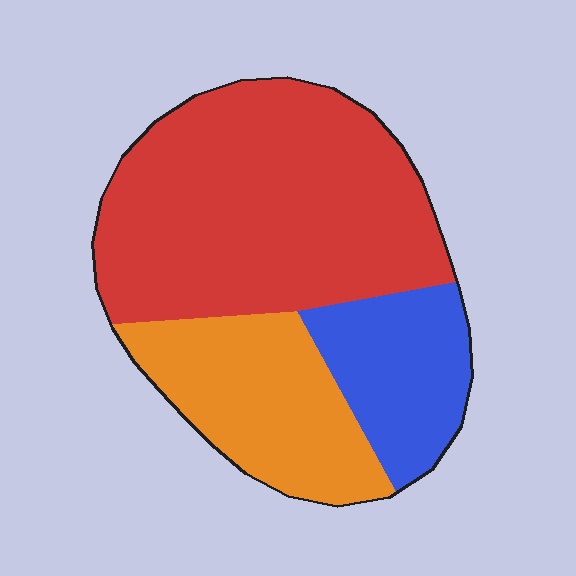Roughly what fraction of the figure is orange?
Orange takes up between a quarter and a half of the figure.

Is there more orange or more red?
Red.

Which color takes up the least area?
Blue, at roughly 20%.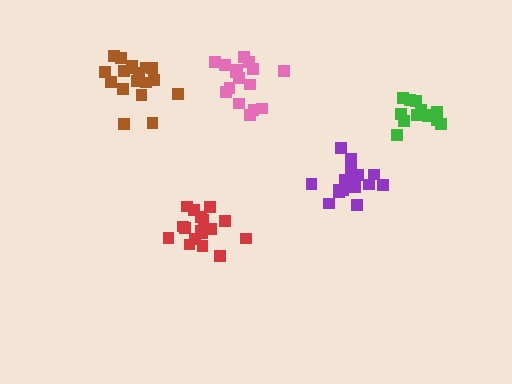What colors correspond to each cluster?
The clusters are colored: green, brown, purple, red, pink.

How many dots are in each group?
Group 1: 14 dots, Group 2: 18 dots, Group 3: 16 dots, Group 4: 18 dots, Group 5: 16 dots (82 total).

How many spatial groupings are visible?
There are 5 spatial groupings.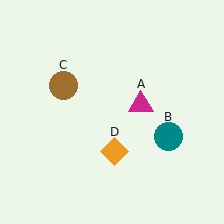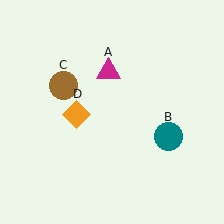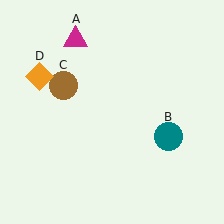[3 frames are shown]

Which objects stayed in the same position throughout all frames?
Teal circle (object B) and brown circle (object C) remained stationary.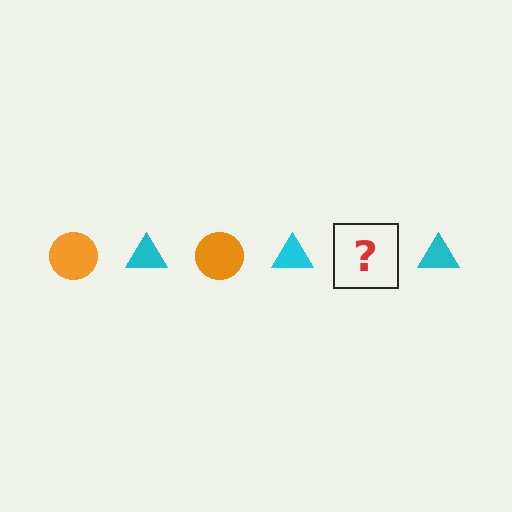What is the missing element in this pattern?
The missing element is an orange circle.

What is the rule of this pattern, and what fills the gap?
The rule is that the pattern alternates between orange circle and cyan triangle. The gap should be filled with an orange circle.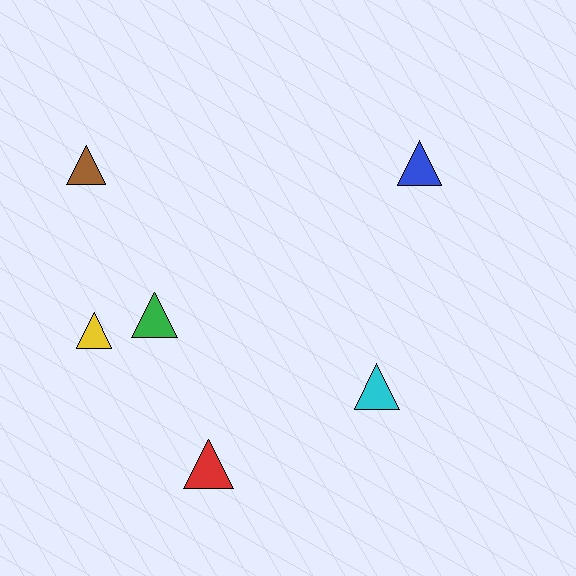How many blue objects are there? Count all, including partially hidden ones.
There is 1 blue object.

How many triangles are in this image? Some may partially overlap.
There are 6 triangles.